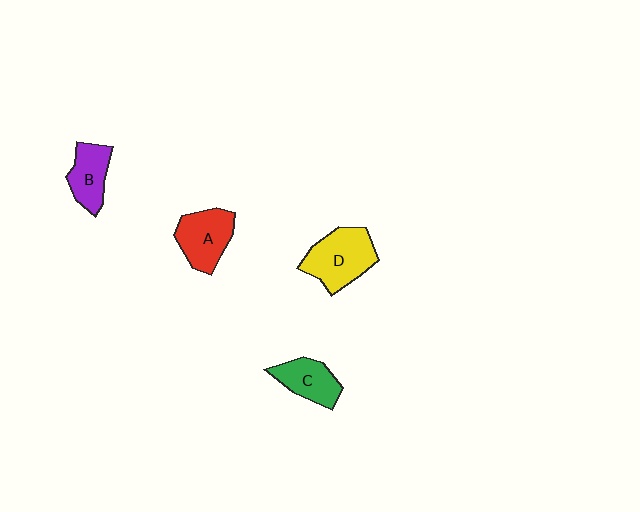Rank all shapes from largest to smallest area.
From largest to smallest: D (yellow), A (red), B (purple), C (green).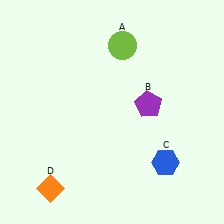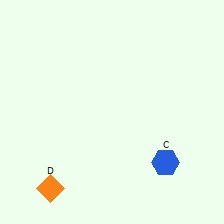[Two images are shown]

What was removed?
The lime circle (A), the purple pentagon (B) were removed in Image 2.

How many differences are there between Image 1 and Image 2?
There are 2 differences between the two images.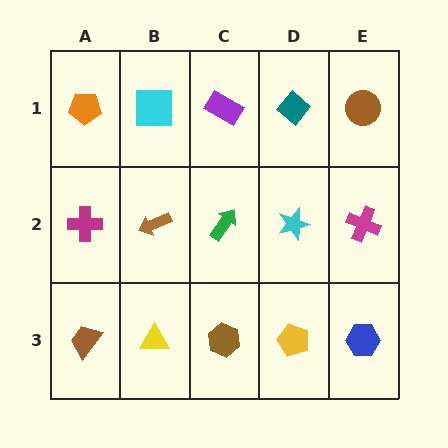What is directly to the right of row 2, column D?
A magenta cross.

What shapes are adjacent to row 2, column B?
A cyan square (row 1, column B), a yellow triangle (row 3, column B), a magenta cross (row 2, column A), a green arrow (row 2, column C).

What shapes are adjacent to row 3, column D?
A cyan star (row 2, column D), a brown hexagon (row 3, column C), a blue hexagon (row 3, column E).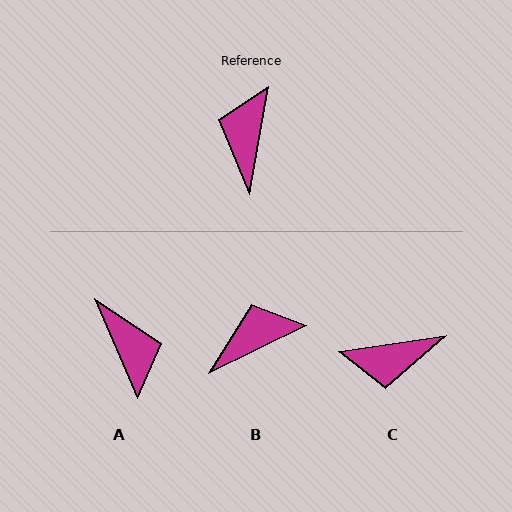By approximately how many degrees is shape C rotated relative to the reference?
Approximately 109 degrees counter-clockwise.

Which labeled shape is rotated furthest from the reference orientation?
A, about 147 degrees away.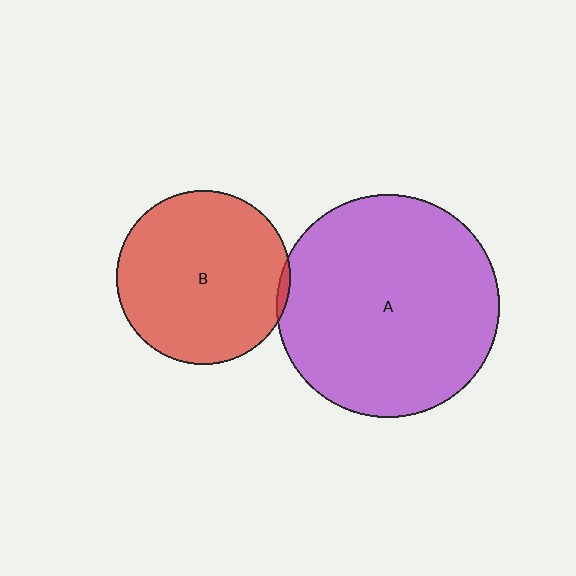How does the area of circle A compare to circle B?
Approximately 1.6 times.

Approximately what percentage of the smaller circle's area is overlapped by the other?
Approximately 5%.